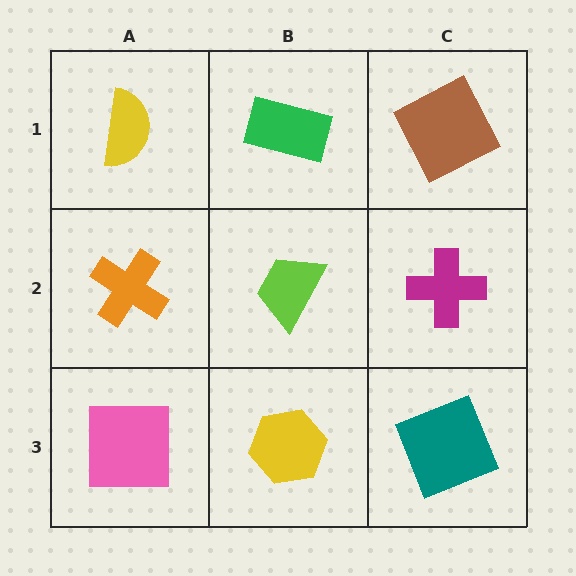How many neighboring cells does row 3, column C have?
2.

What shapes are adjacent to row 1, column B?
A lime trapezoid (row 2, column B), a yellow semicircle (row 1, column A), a brown square (row 1, column C).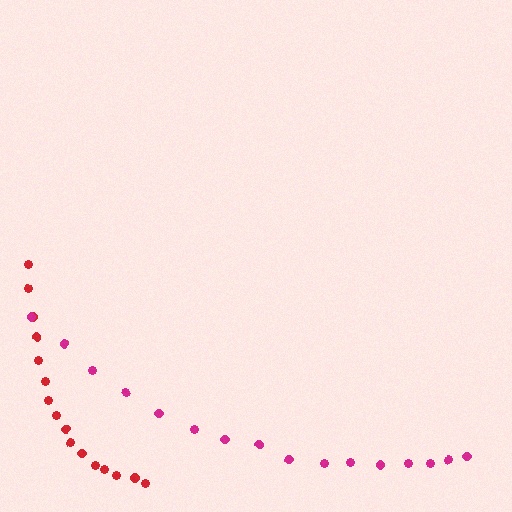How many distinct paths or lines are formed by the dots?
There are 2 distinct paths.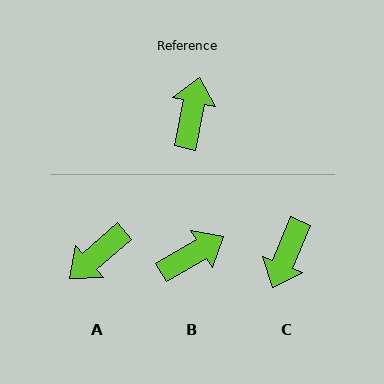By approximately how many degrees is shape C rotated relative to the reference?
Approximately 169 degrees counter-clockwise.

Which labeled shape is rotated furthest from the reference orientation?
C, about 169 degrees away.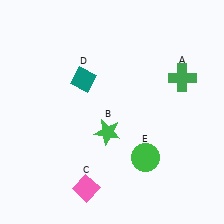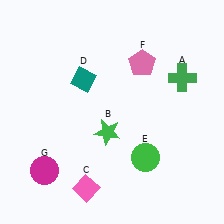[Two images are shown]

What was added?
A pink pentagon (F), a magenta circle (G) were added in Image 2.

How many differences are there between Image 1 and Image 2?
There are 2 differences between the two images.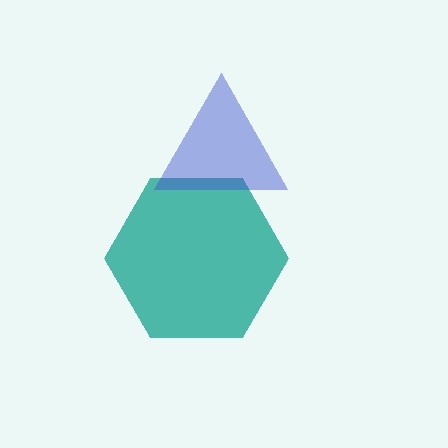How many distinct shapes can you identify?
There are 2 distinct shapes: a teal hexagon, a blue triangle.